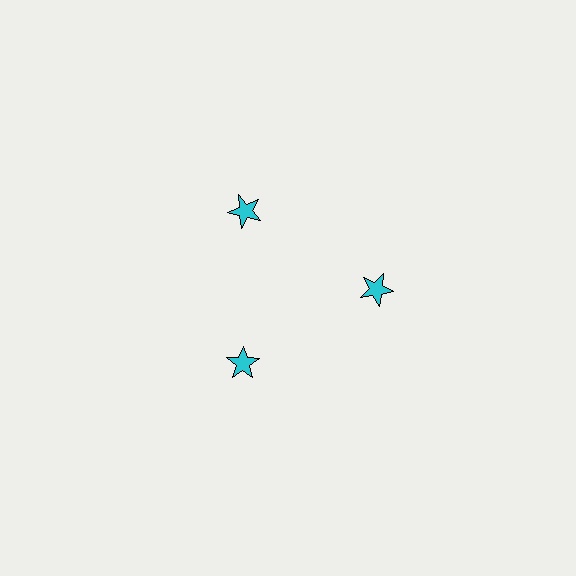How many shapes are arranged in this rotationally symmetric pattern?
There are 3 shapes, arranged in 3 groups of 1.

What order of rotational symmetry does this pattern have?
This pattern has 3-fold rotational symmetry.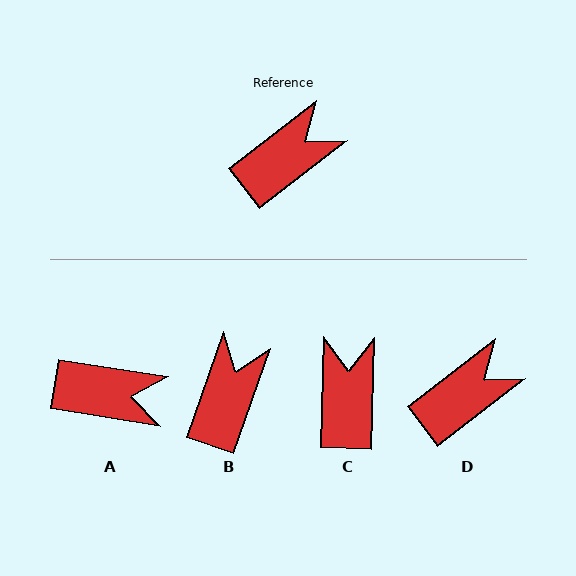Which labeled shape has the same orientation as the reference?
D.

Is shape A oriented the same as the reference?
No, it is off by about 47 degrees.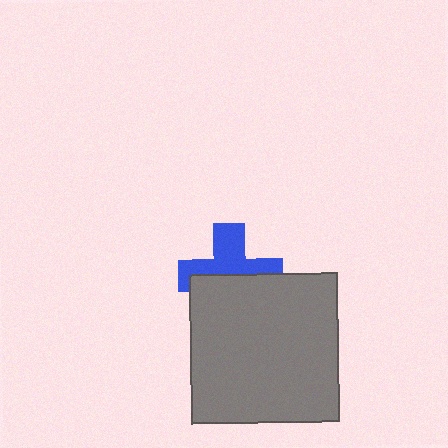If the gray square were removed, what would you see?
You would see the complete blue cross.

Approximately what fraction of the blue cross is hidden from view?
Roughly 50% of the blue cross is hidden behind the gray square.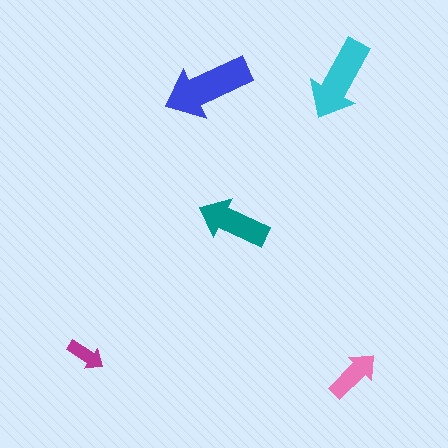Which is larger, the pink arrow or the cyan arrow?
The cyan one.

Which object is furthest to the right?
The pink arrow is rightmost.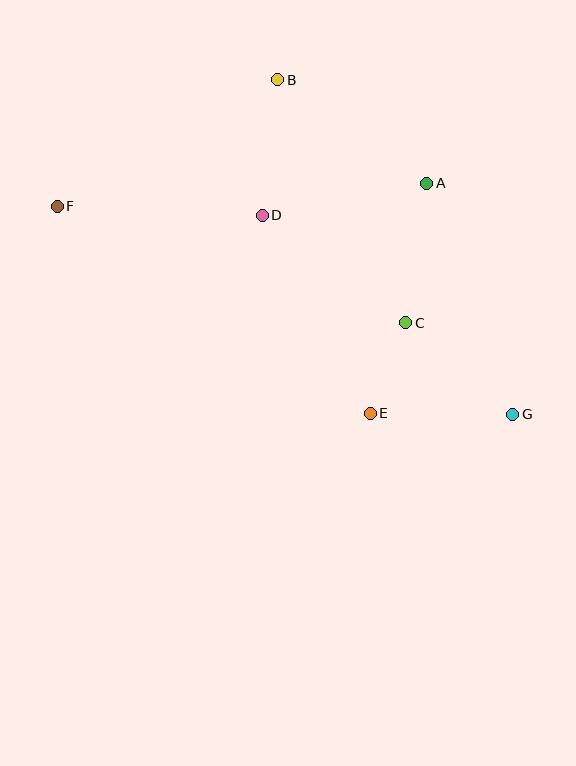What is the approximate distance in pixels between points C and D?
The distance between C and D is approximately 179 pixels.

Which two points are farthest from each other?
Points F and G are farthest from each other.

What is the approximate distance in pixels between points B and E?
The distance between B and E is approximately 346 pixels.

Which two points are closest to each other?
Points C and E are closest to each other.